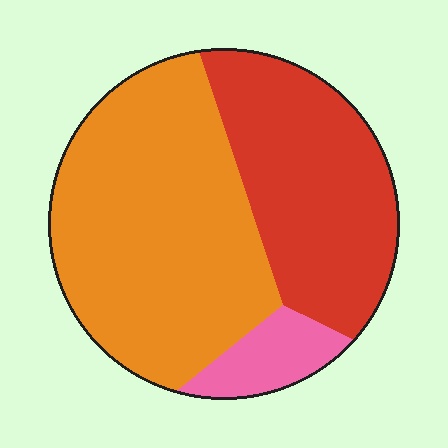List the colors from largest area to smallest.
From largest to smallest: orange, red, pink.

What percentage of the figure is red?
Red covers 37% of the figure.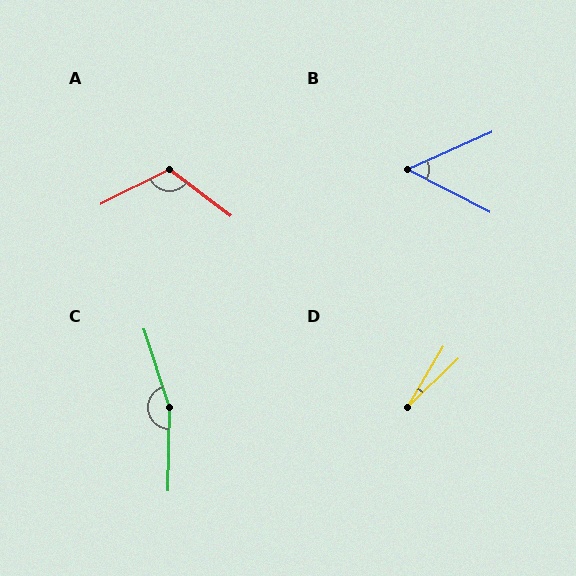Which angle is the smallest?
D, at approximately 16 degrees.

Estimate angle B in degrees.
Approximately 51 degrees.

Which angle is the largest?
C, at approximately 161 degrees.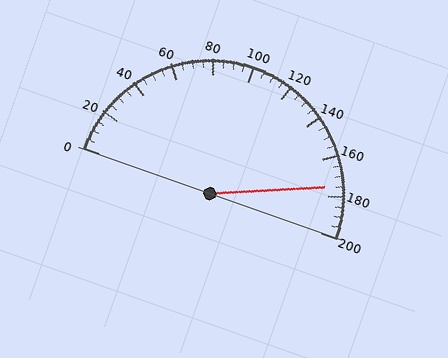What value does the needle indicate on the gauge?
The needle indicates approximately 175.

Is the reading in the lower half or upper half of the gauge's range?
The reading is in the upper half of the range (0 to 200).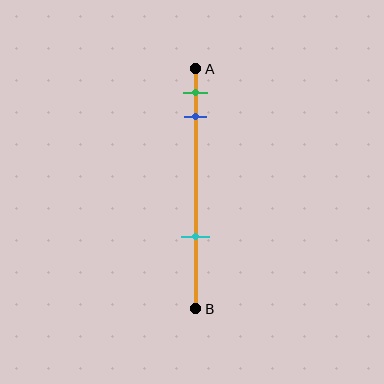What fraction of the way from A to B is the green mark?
The green mark is approximately 10% (0.1) of the way from A to B.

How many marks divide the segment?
There are 3 marks dividing the segment.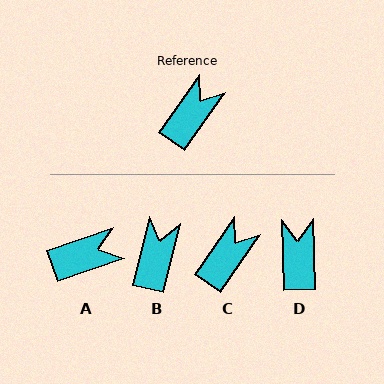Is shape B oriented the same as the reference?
No, it is off by about 22 degrees.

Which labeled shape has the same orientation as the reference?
C.